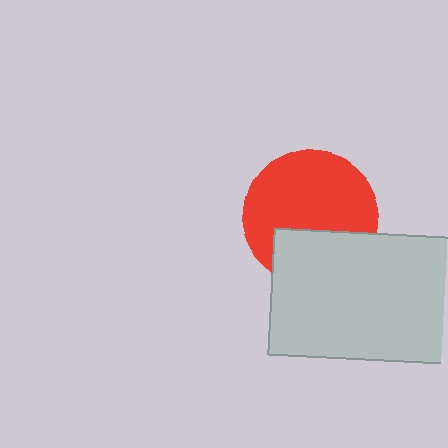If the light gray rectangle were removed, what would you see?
You would see the complete red circle.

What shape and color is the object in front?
The object in front is a light gray rectangle.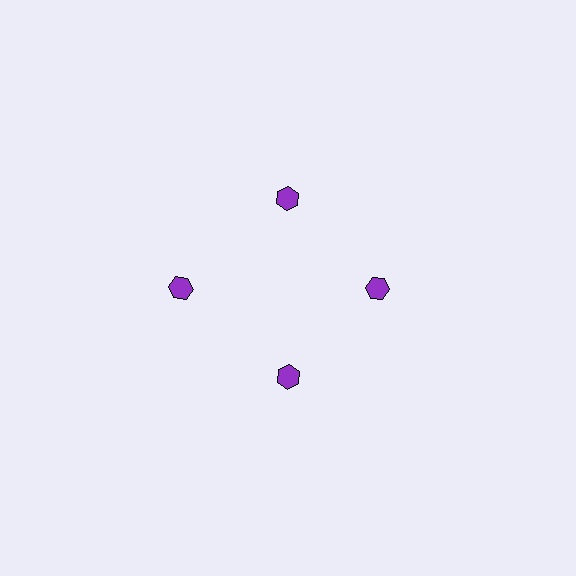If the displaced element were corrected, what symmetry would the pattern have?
It would have 4-fold rotational symmetry — the pattern would map onto itself every 90 degrees.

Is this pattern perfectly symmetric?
No. The 4 purple hexagons are arranged in a ring, but one element near the 9 o'clock position is pushed outward from the center, breaking the 4-fold rotational symmetry.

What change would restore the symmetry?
The symmetry would be restored by moving it inward, back onto the ring so that all 4 hexagons sit at equal angles and equal distance from the center.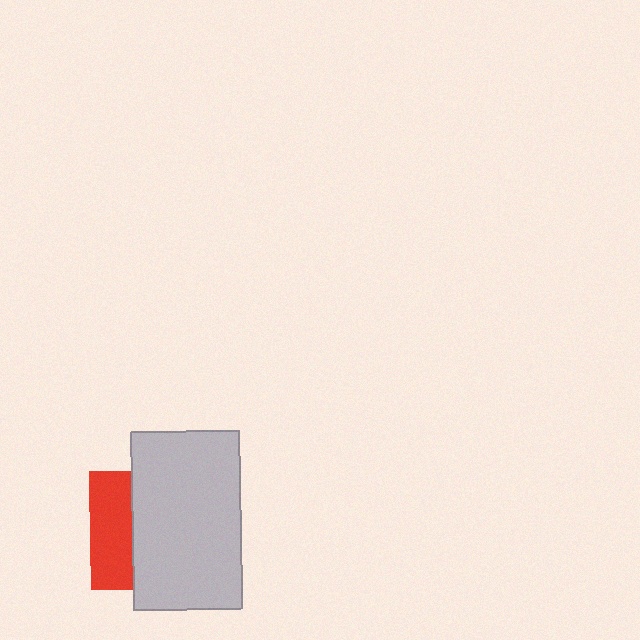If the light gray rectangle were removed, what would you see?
You would see the complete red square.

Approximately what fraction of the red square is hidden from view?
Roughly 65% of the red square is hidden behind the light gray rectangle.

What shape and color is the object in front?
The object in front is a light gray rectangle.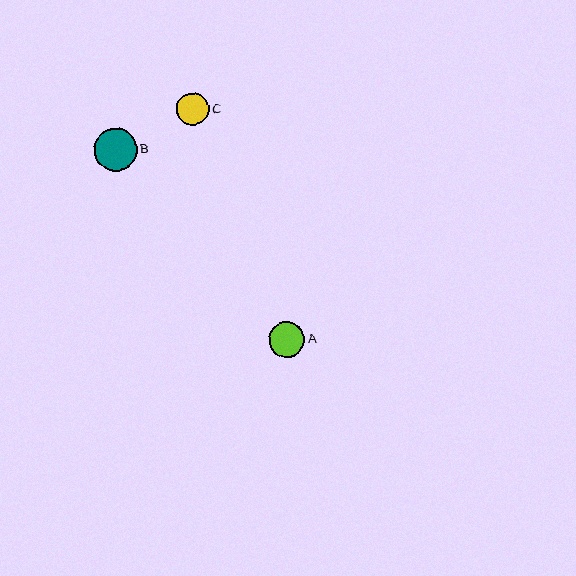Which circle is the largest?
Circle B is the largest with a size of approximately 43 pixels.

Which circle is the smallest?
Circle C is the smallest with a size of approximately 32 pixels.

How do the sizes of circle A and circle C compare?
Circle A and circle C are approximately the same size.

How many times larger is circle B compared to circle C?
Circle B is approximately 1.3 times the size of circle C.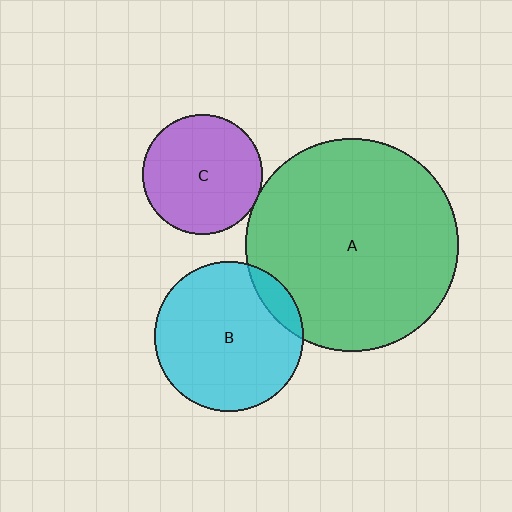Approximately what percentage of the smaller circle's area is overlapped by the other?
Approximately 10%.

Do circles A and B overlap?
Yes.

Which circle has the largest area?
Circle A (green).